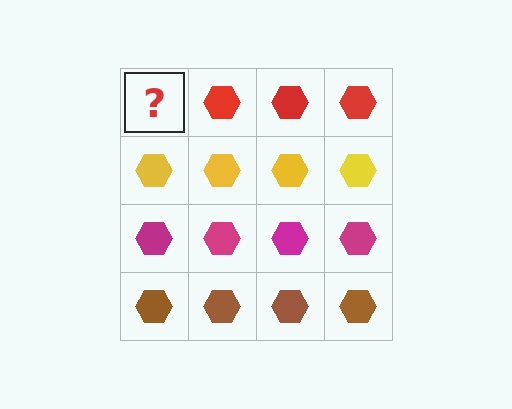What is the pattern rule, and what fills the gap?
The rule is that each row has a consistent color. The gap should be filled with a red hexagon.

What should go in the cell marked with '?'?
The missing cell should contain a red hexagon.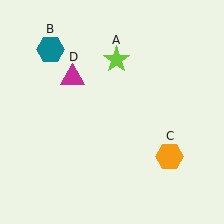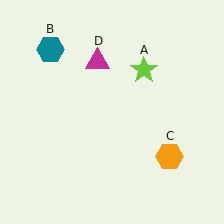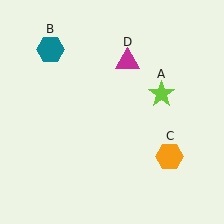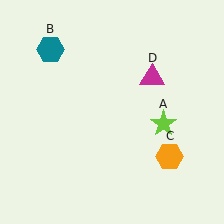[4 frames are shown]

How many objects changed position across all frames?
2 objects changed position: lime star (object A), magenta triangle (object D).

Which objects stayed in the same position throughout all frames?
Teal hexagon (object B) and orange hexagon (object C) remained stationary.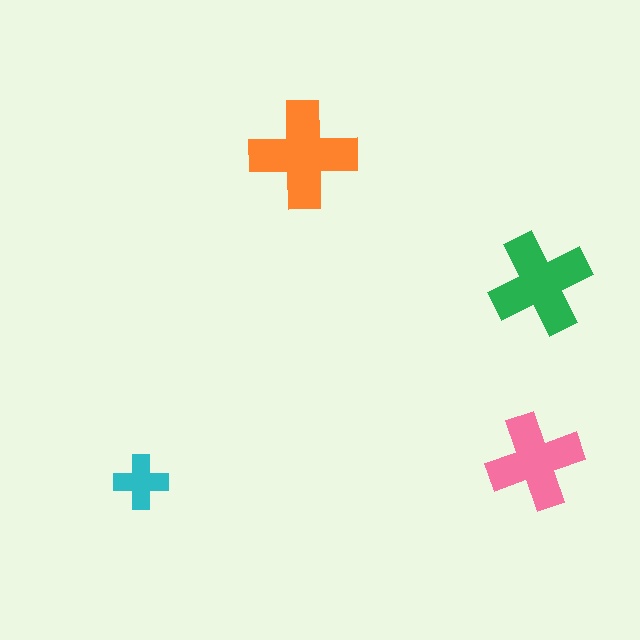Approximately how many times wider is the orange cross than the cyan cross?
About 2 times wider.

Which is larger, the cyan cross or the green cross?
The green one.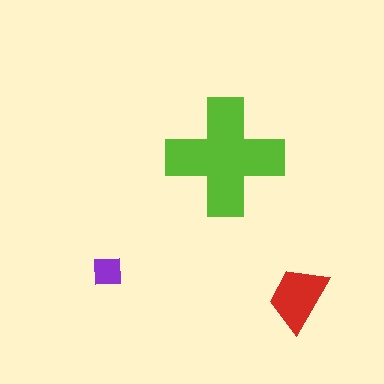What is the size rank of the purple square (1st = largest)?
3rd.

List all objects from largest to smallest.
The lime cross, the red trapezoid, the purple square.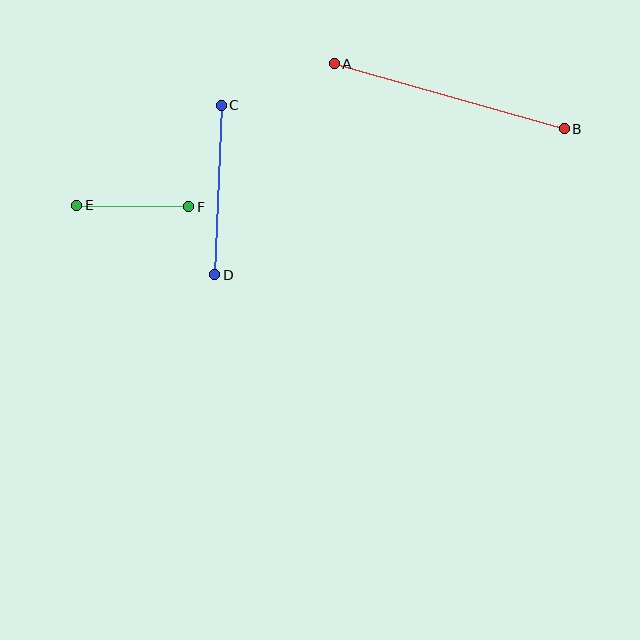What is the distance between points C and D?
The distance is approximately 170 pixels.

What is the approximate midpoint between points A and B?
The midpoint is at approximately (449, 96) pixels.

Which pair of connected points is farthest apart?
Points A and B are farthest apart.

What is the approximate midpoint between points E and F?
The midpoint is at approximately (133, 206) pixels.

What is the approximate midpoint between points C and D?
The midpoint is at approximately (218, 190) pixels.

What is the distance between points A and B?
The distance is approximately 239 pixels.